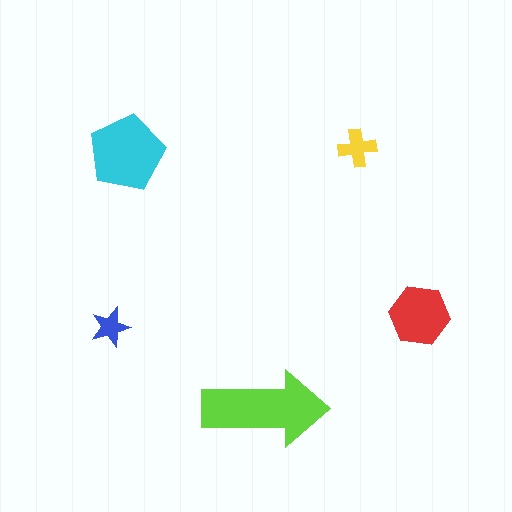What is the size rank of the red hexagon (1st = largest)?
3rd.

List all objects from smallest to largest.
The blue star, the yellow cross, the red hexagon, the cyan pentagon, the lime arrow.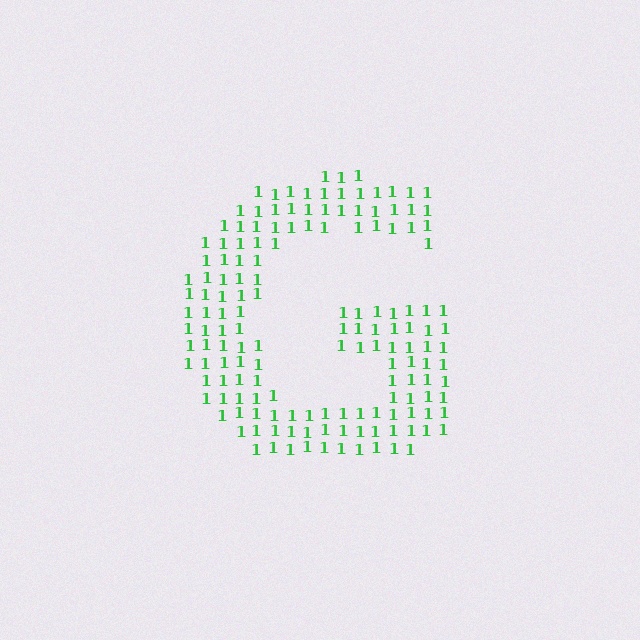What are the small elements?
The small elements are digit 1's.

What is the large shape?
The large shape is the letter G.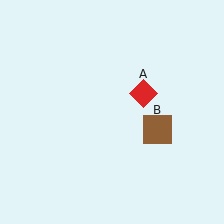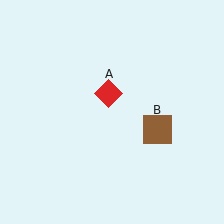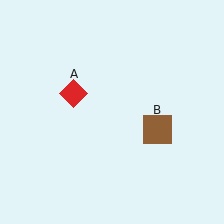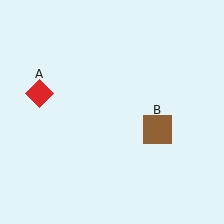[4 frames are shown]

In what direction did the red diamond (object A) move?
The red diamond (object A) moved left.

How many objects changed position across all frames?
1 object changed position: red diamond (object A).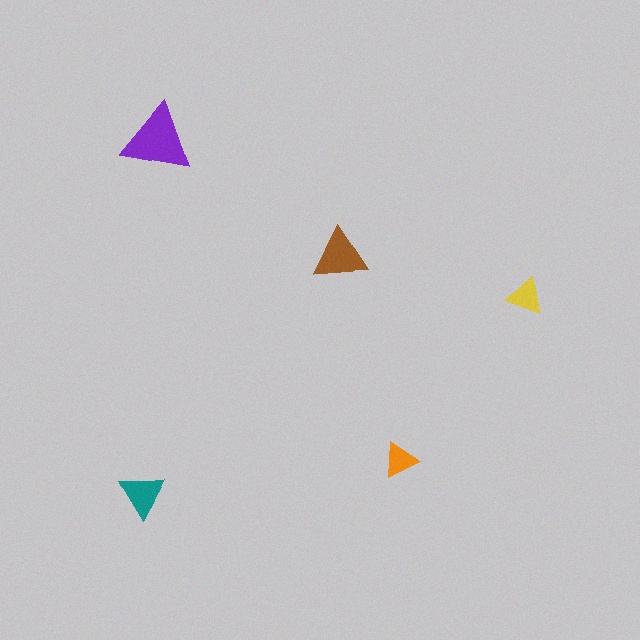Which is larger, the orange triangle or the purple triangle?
The purple one.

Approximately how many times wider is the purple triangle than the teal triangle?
About 1.5 times wider.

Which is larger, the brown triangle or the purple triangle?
The purple one.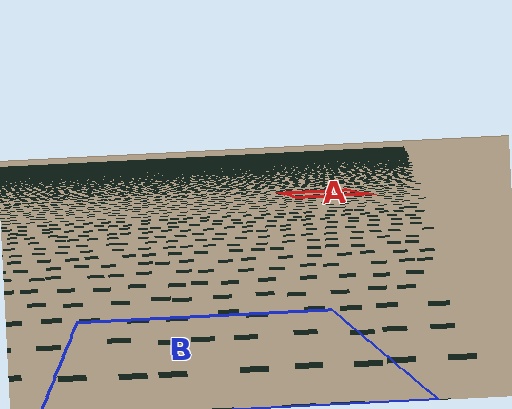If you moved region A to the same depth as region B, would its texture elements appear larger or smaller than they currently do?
They would appear larger. At a closer depth, the same texture elements are projected at a bigger on-screen size.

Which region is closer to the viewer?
Region B is closer. The texture elements there are larger and more spread out.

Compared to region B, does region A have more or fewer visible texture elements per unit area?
Region A has more texture elements per unit area — they are packed more densely because it is farther away.